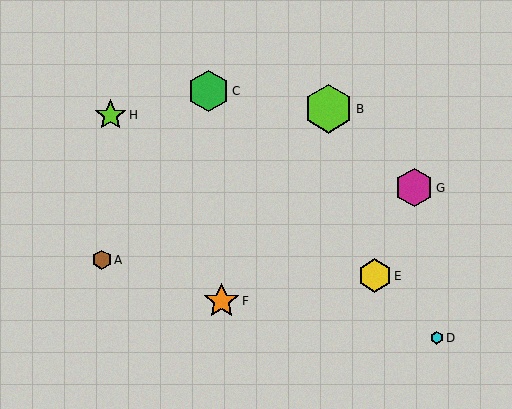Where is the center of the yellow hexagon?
The center of the yellow hexagon is at (375, 276).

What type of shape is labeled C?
Shape C is a green hexagon.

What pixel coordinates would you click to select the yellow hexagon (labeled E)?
Click at (375, 276) to select the yellow hexagon E.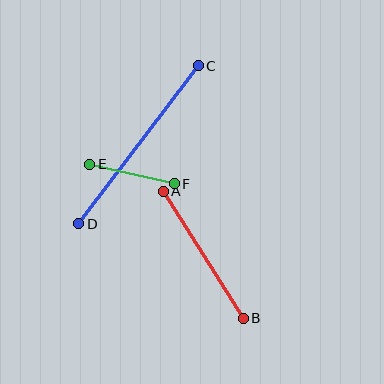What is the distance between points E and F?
The distance is approximately 87 pixels.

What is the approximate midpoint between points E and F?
The midpoint is at approximately (132, 174) pixels.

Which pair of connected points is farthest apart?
Points C and D are farthest apart.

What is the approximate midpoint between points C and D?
The midpoint is at approximately (138, 145) pixels.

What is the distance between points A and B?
The distance is approximately 150 pixels.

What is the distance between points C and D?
The distance is approximately 198 pixels.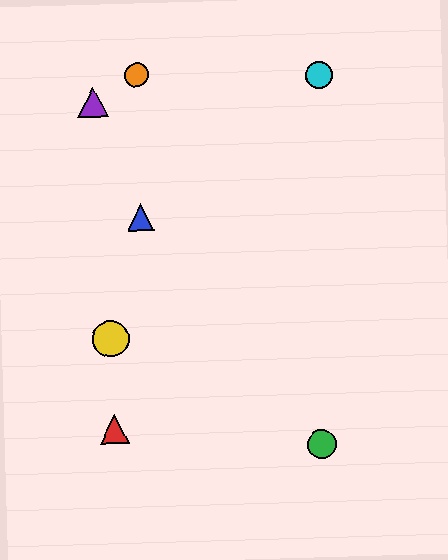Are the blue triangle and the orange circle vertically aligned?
Yes, both are at x≈141.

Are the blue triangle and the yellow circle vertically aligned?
No, the blue triangle is at x≈141 and the yellow circle is at x≈111.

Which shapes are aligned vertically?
The blue triangle, the orange circle are aligned vertically.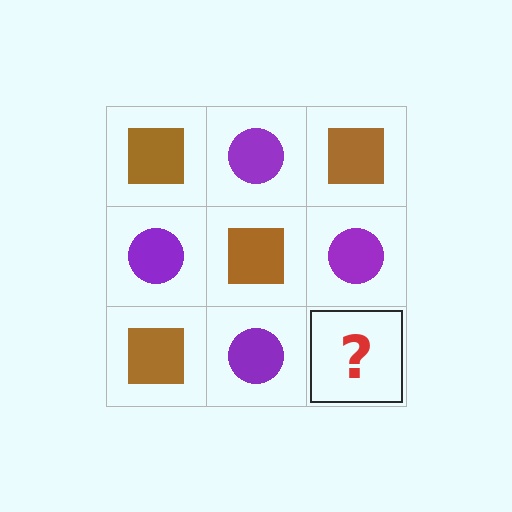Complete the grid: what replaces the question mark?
The question mark should be replaced with a brown square.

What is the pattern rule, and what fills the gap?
The rule is that it alternates brown square and purple circle in a checkerboard pattern. The gap should be filled with a brown square.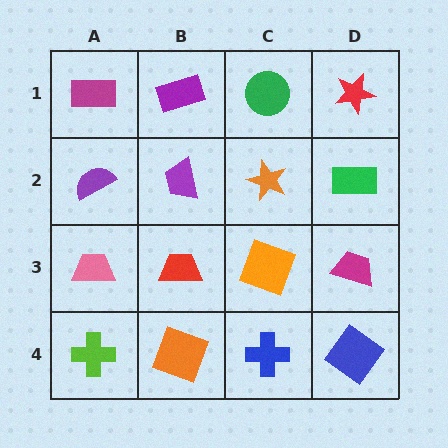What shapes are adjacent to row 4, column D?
A magenta trapezoid (row 3, column D), a blue cross (row 4, column C).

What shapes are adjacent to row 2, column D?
A red star (row 1, column D), a magenta trapezoid (row 3, column D), an orange star (row 2, column C).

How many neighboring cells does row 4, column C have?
3.